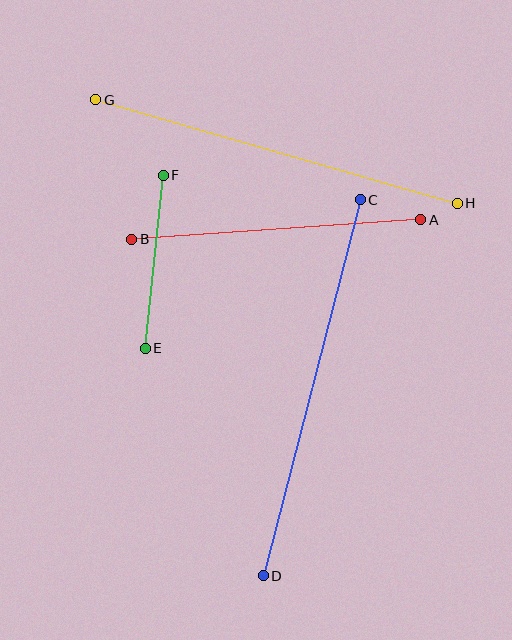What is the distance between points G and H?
The distance is approximately 376 pixels.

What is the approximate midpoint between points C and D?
The midpoint is at approximately (312, 388) pixels.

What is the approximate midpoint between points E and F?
The midpoint is at approximately (154, 262) pixels.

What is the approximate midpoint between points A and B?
The midpoint is at approximately (276, 230) pixels.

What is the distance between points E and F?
The distance is approximately 174 pixels.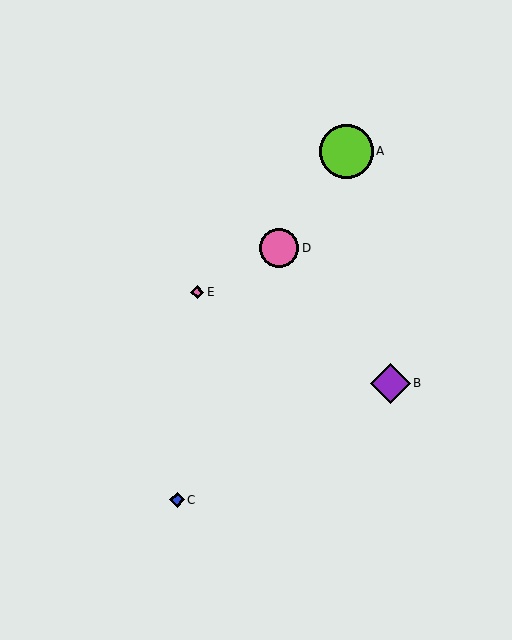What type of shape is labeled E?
Shape E is a pink diamond.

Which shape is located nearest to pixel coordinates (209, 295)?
The pink diamond (labeled E) at (197, 292) is nearest to that location.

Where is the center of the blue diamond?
The center of the blue diamond is at (177, 500).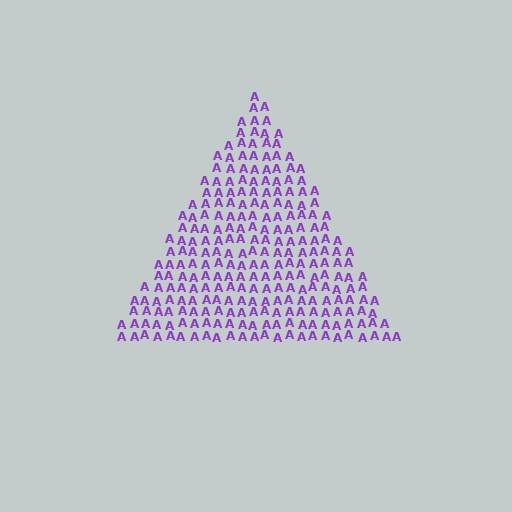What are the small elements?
The small elements are letter A's.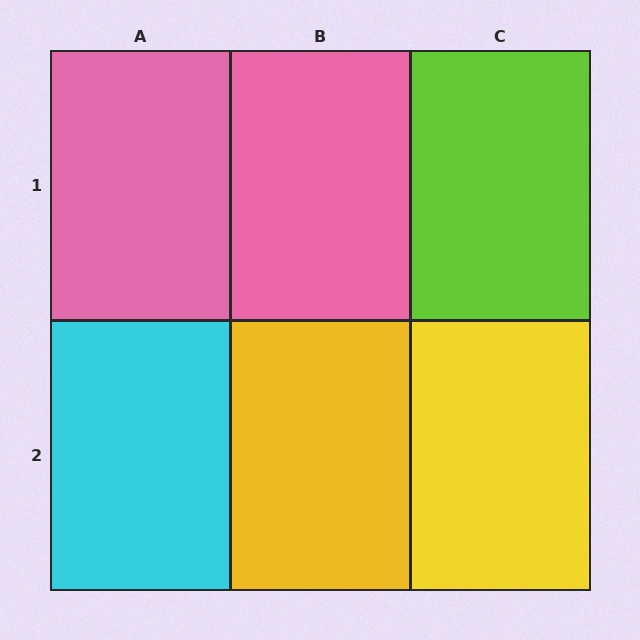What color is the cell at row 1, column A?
Pink.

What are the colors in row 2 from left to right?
Cyan, yellow, yellow.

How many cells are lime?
1 cell is lime.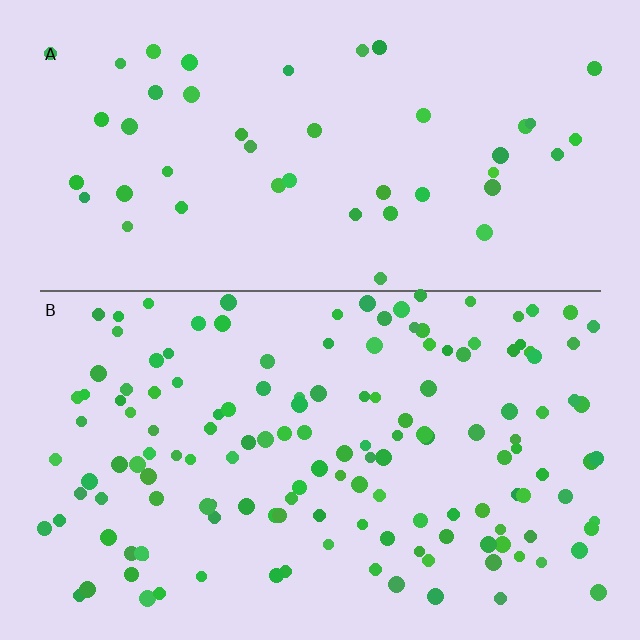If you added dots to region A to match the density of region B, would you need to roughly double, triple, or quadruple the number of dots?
Approximately triple.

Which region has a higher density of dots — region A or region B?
B (the bottom).